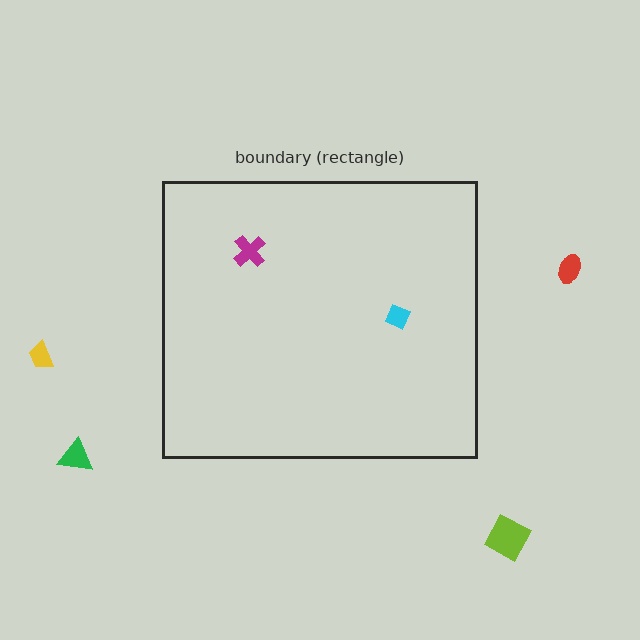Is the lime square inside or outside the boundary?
Outside.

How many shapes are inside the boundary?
2 inside, 4 outside.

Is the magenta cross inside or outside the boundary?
Inside.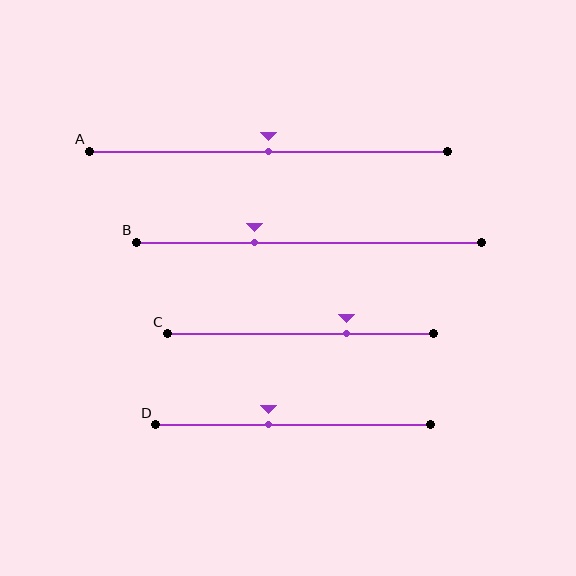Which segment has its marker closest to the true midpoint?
Segment A has its marker closest to the true midpoint.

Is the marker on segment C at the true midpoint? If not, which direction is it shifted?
No, the marker on segment C is shifted to the right by about 17% of the segment length.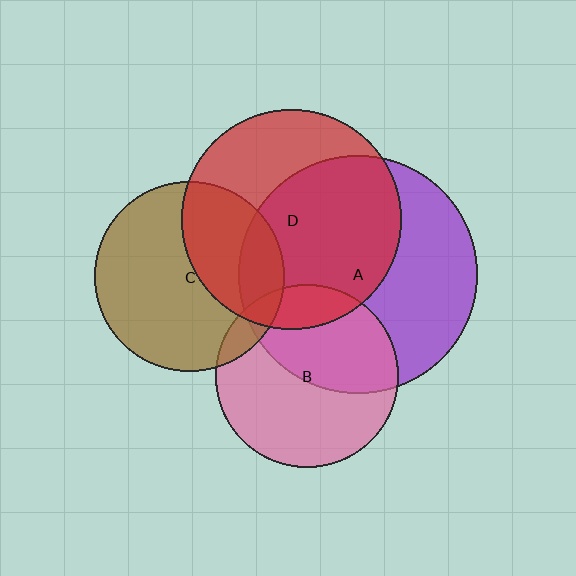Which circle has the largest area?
Circle A (purple).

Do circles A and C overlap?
Yes.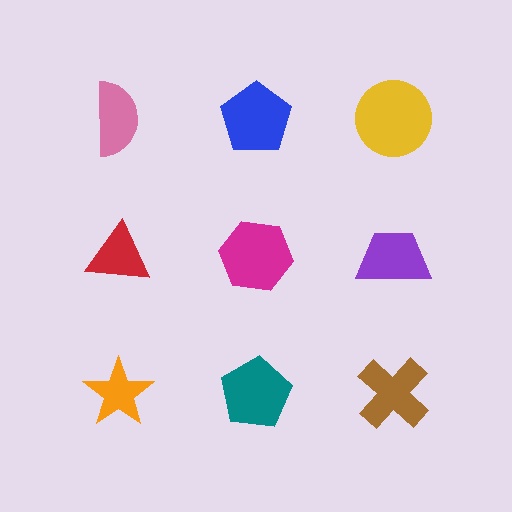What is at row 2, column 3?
A purple trapezoid.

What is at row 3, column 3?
A brown cross.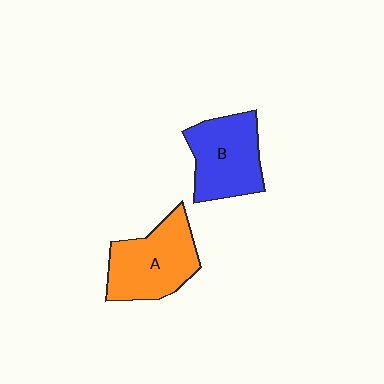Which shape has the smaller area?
Shape B (blue).